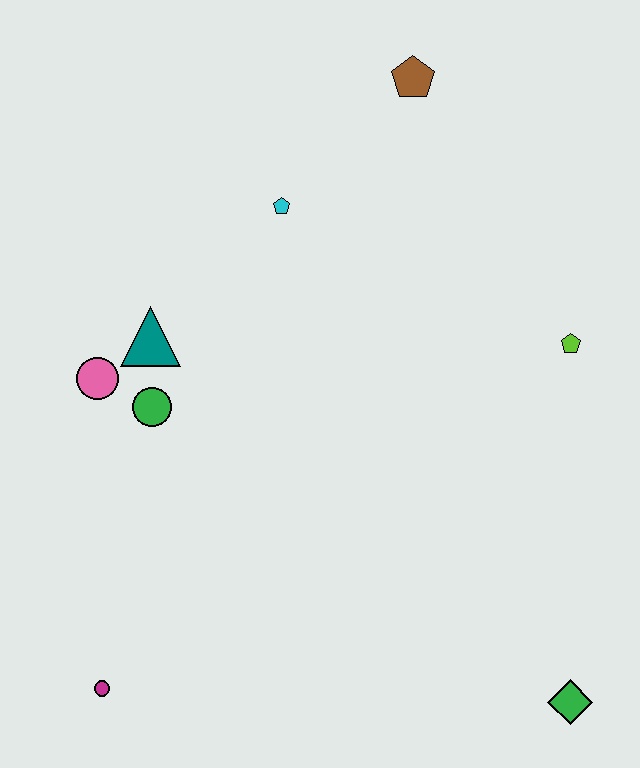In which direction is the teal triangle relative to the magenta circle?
The teal triangle is above the magenta circle.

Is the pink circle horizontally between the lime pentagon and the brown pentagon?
No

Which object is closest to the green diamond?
The lime pentagon is closest to the green diamond.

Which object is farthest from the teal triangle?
The green diamond is farthest from the teal triangle.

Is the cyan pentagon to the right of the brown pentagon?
No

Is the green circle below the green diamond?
No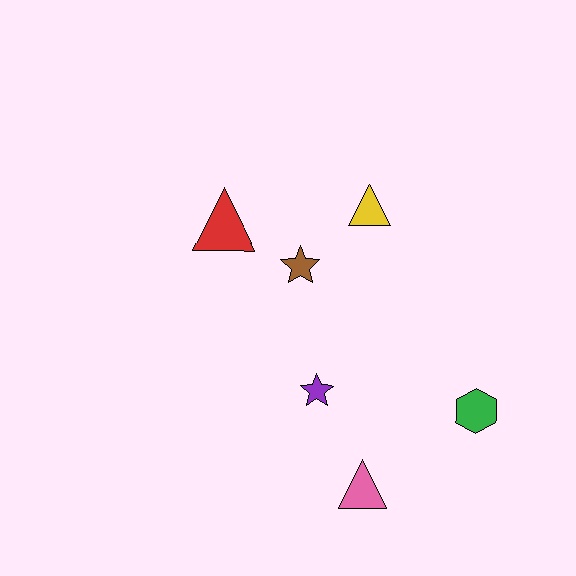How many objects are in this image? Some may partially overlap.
There are 6 objects.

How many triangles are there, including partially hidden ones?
There are 3 triangles.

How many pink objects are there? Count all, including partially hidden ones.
There is 1 pink object.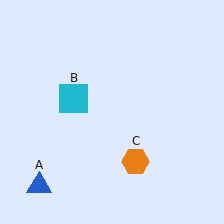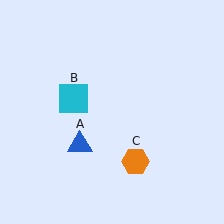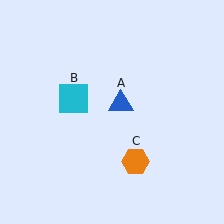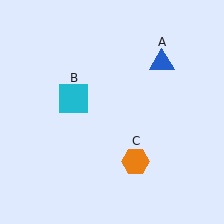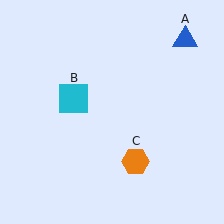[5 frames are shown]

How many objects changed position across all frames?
1 object changed position: blue triangle (object A).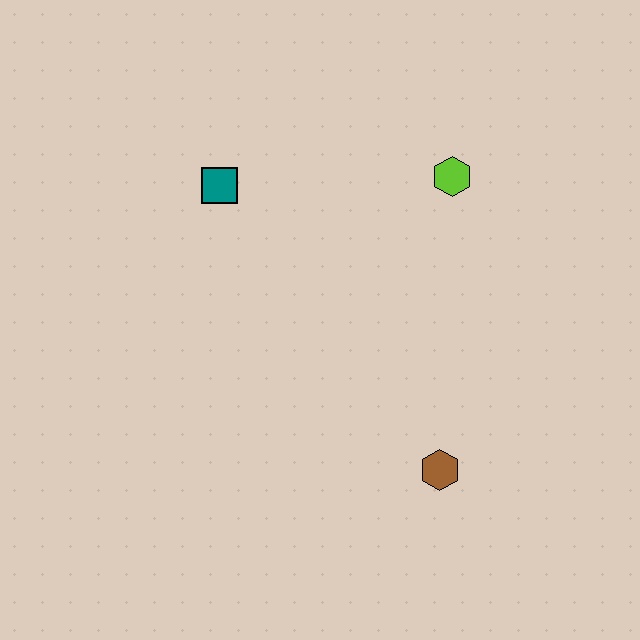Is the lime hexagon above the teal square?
Yes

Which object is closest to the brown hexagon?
The lime hexagon is closest to the brown hexagon.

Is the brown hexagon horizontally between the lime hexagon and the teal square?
Yes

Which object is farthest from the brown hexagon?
The teal square is farthest from the brown hexagon.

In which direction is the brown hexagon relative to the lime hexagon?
The brown hexagon is below the lime hexagon.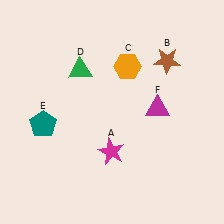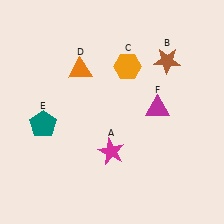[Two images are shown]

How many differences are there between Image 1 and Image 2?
There is 1 difference between the two images.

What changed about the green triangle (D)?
In Image 1, D is green. In Image 2, it changed to orange.